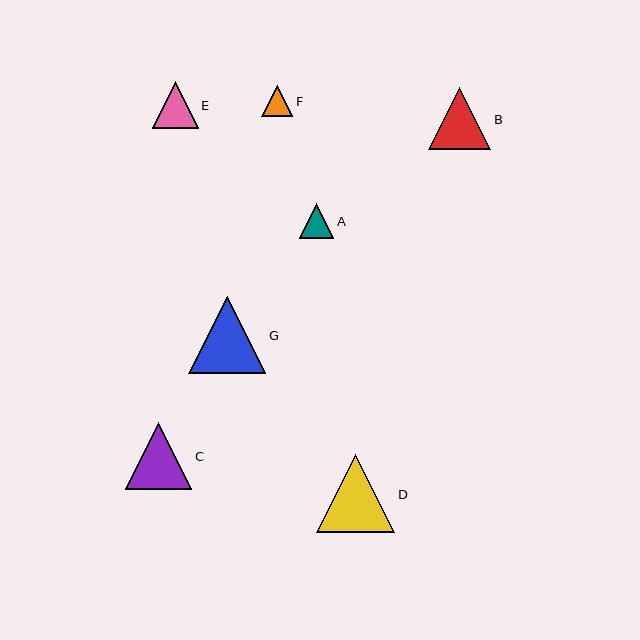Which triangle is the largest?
Triangle D is the largest with a size of approximately 78 pixels.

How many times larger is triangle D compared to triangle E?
Triangle D is approximately 1.7 times the size of triangle E.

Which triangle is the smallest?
Triangle F is the smallest with a size of approximately 31 pixels.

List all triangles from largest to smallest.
From largest to smallest: D, G, C, B, E, A, F.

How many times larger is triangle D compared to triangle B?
Triangle D is approximately 1.3 times the size of triangle B.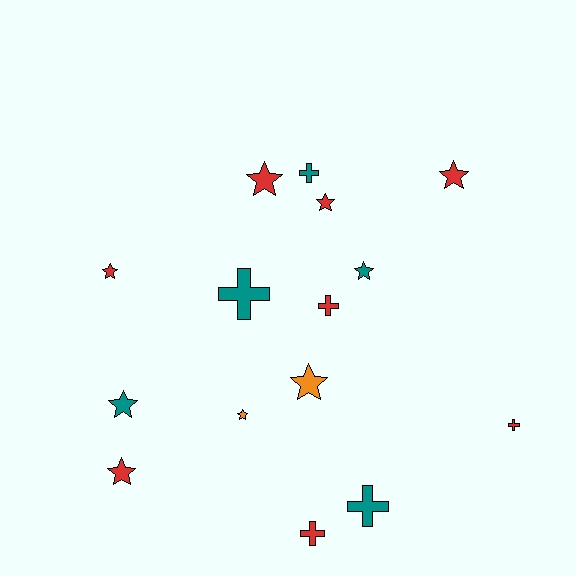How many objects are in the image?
There are 15 objects.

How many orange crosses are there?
There are no orange crosses.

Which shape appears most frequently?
Star, with 9 objects.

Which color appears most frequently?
Red, with 8 objects.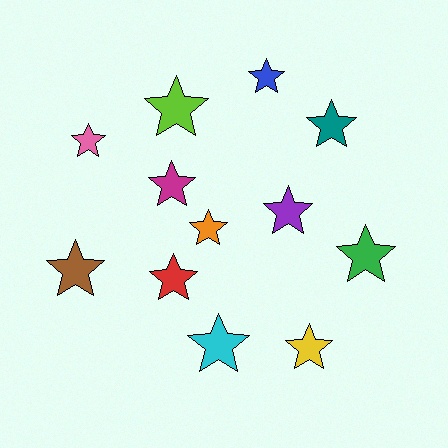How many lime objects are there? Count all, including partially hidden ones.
There is 1 lime object.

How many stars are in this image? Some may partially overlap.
There are 12 stars.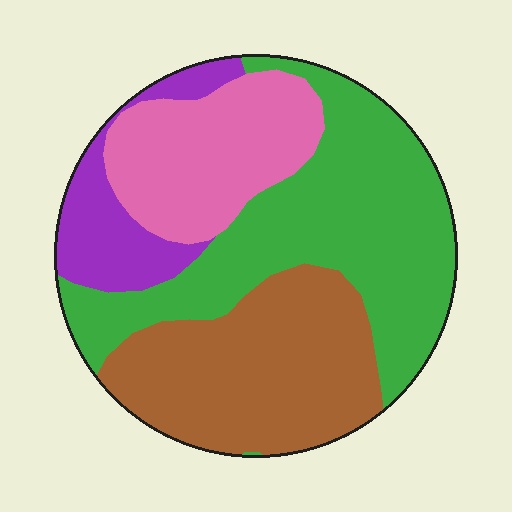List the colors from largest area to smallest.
From largest to smallest: green, brown, pink, purple.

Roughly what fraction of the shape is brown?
Brown takes up between a quarter and a half of the shape.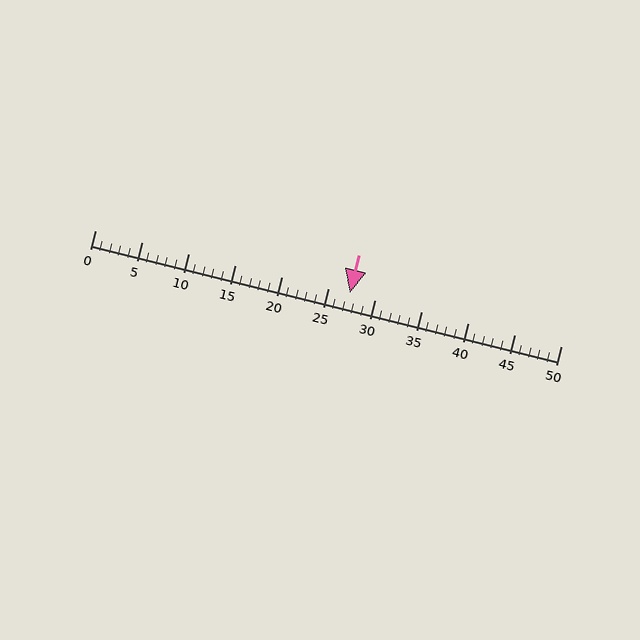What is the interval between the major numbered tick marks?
The major tick marks are spaced 5 units apart.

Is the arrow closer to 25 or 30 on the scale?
The arrow is closer to 25.